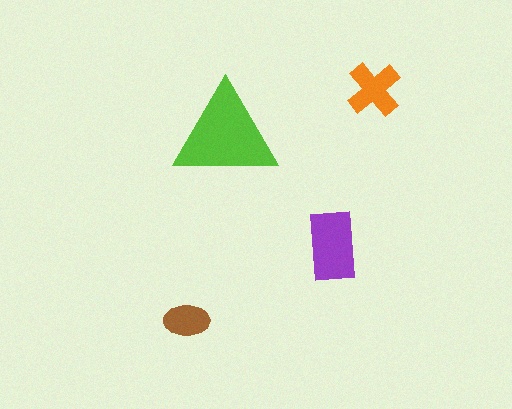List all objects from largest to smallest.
The lime triangle, the purple rectangle, the orange cross, the brown ellipse.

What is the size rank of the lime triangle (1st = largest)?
1st.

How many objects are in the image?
There are 4 objects in the image.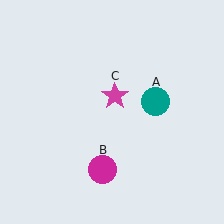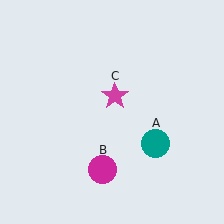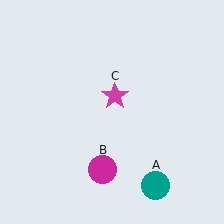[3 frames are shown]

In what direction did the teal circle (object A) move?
The teal circle (object A) moved down.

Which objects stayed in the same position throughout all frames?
Magenta circle (object B) and magenta star (object C) remained stationary.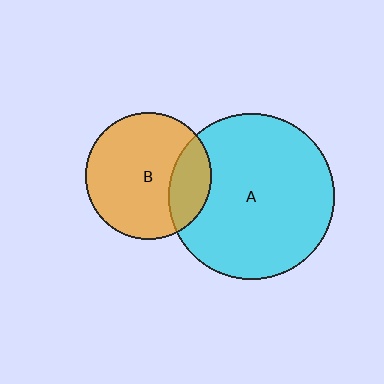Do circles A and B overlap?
Yes.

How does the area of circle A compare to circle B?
Approximately 1.7 times.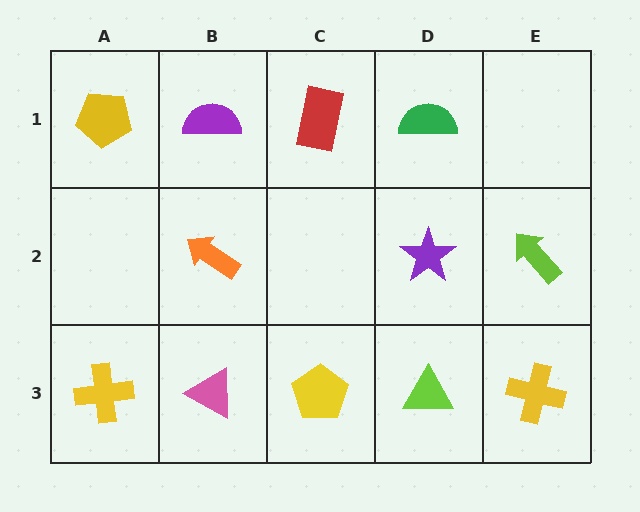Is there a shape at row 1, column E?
No, that cell is empty.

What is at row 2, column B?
An orange arrow.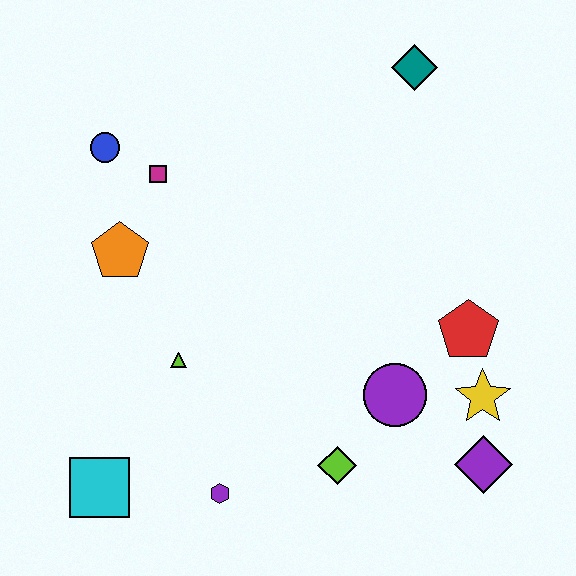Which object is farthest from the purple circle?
The blue circle is farthest from the purple circle.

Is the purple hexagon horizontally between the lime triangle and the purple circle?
Yes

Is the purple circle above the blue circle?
No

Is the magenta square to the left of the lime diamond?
Yes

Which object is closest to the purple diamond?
The yellow star is closest to the purple diamond.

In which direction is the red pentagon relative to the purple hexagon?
The red pentagon is to the right of the purple hexagon.